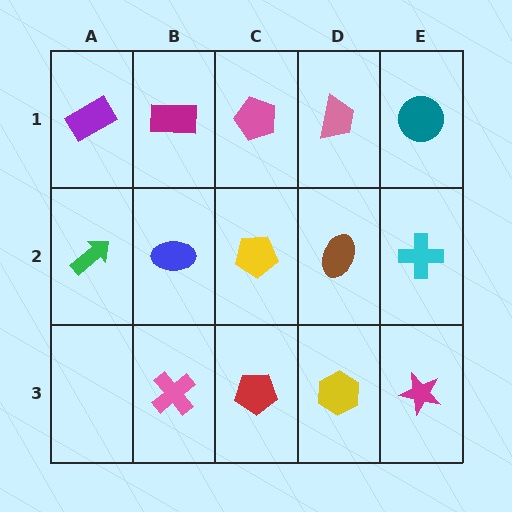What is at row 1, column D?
A pink trapezoid.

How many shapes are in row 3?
4 shapes.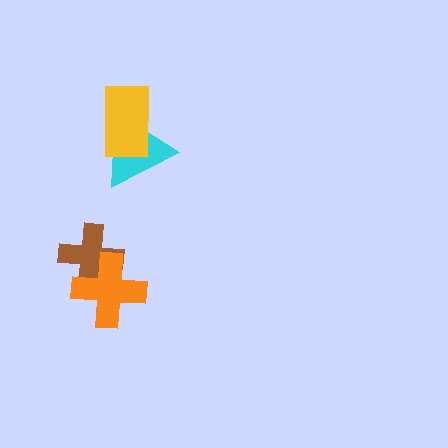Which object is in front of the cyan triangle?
The yellow rectangle is in front of the cyan triangle.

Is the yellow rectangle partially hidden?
No, no other shape covers it.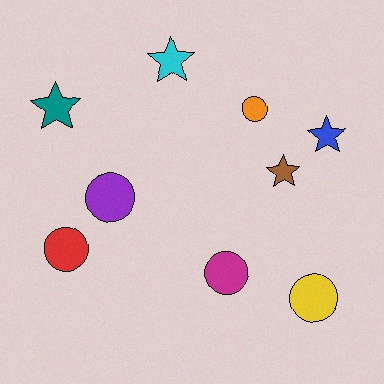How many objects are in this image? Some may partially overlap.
There are 9 objects.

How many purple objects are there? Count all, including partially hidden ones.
There is 1 purple object.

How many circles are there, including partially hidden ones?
There are 5 circles.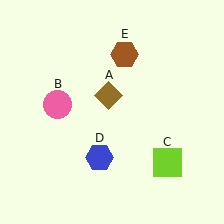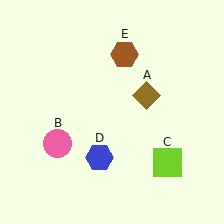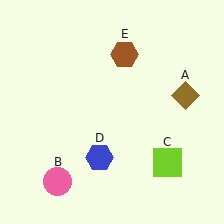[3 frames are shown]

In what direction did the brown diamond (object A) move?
The brown diamond (object A) moved right.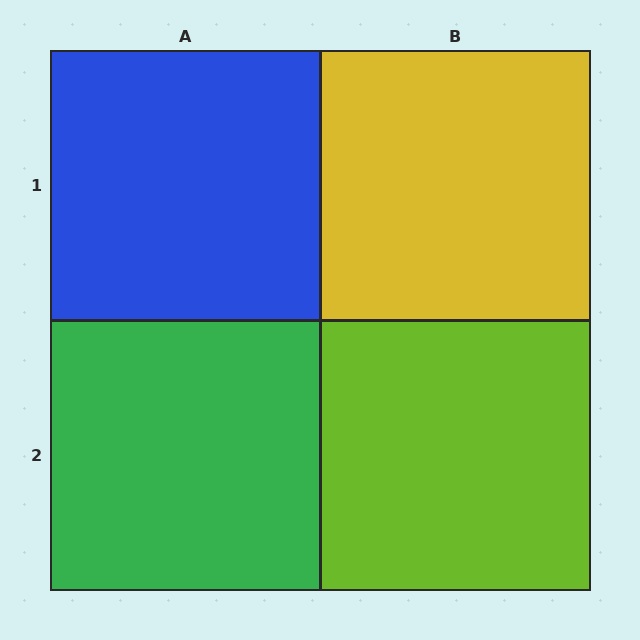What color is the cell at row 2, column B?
Lime.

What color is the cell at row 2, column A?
Green.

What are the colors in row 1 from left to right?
Blue, yellow.